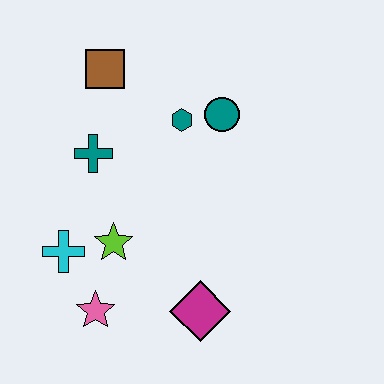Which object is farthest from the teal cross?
The magenta diamond is farthest from the teal cross.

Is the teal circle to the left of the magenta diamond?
No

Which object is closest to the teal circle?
The teal hexagon is closest to the teal circle.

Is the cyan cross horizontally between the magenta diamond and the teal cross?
No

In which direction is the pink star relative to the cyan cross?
The pink star is below the cyan cross.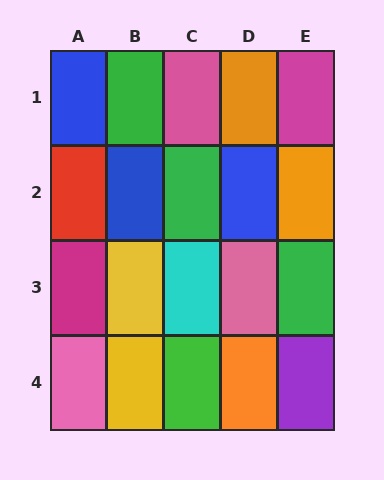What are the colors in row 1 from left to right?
Blue, green, pink, orange, magenta.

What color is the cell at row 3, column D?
Pink.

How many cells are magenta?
2 cells are magenta.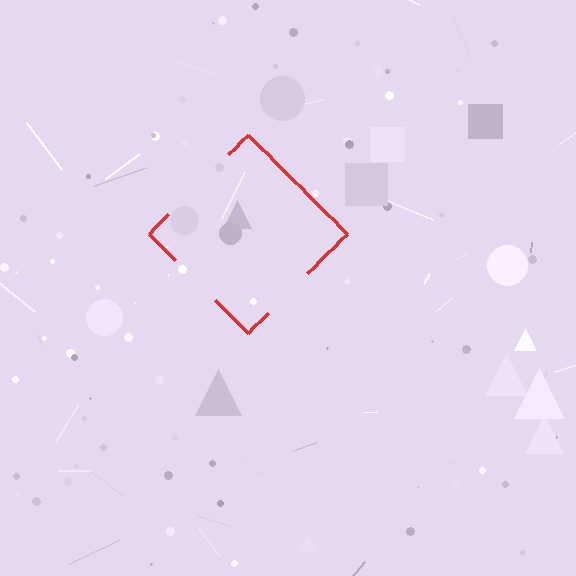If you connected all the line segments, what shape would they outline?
They would outline a diamond.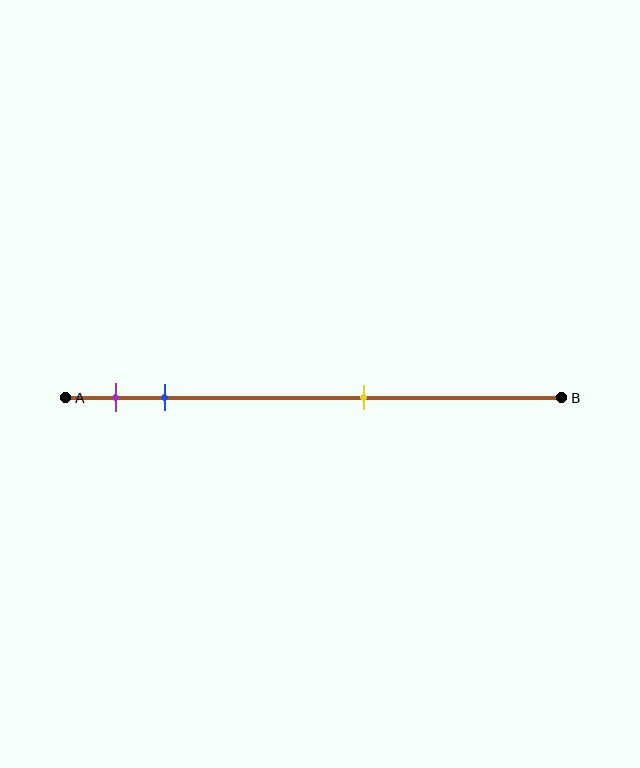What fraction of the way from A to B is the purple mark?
The purple mark is approximately 10% (0.1) of the way from A to B.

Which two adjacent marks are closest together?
The purple and blue marks are the closest adjacent pair.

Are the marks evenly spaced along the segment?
No, the marks are not evenly spaced.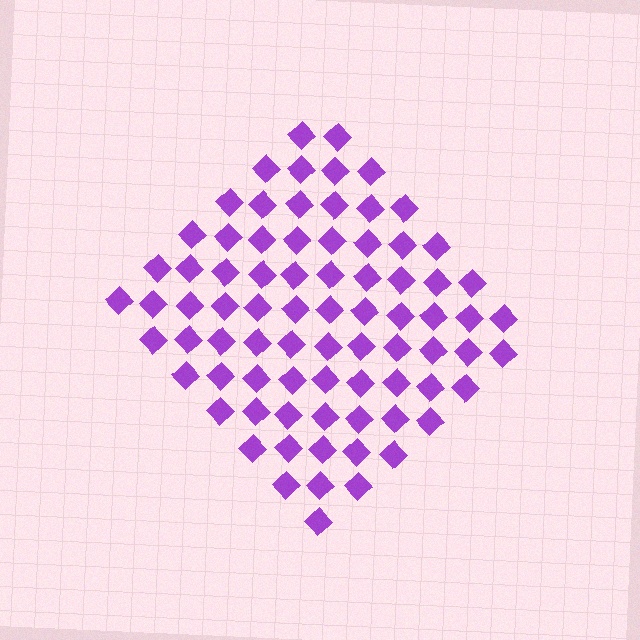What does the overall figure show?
The overall figure shows a diamond.